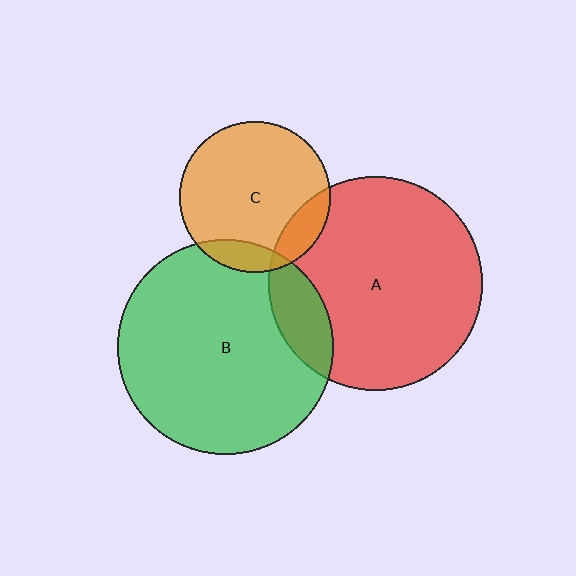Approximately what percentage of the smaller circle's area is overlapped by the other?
Approximately 10%.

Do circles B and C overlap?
Yes.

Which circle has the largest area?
Circle B (green).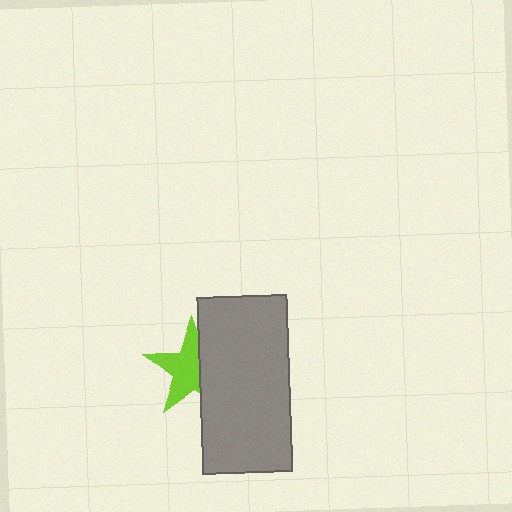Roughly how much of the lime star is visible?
About half of it is visible (roughly 62%).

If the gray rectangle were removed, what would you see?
You would see the complete lime star.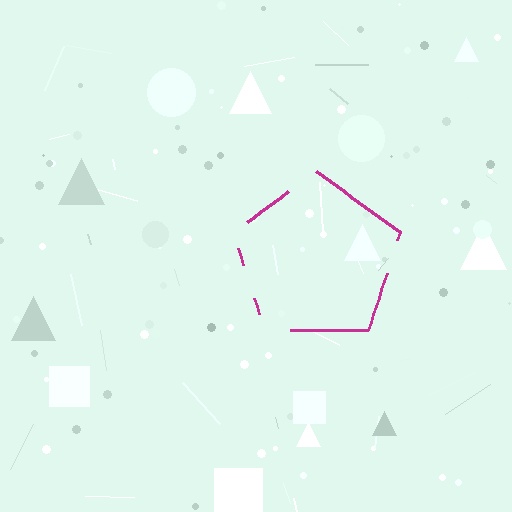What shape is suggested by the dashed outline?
The dashed outline suggests a pentagon.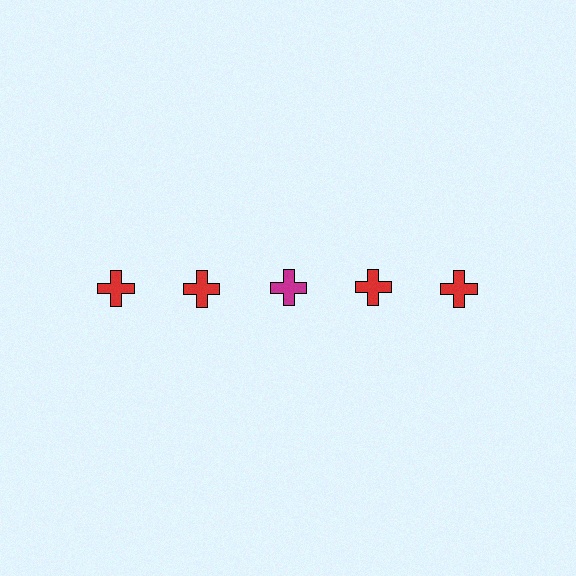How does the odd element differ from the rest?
It has a different color: magenta instead of red.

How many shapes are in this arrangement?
There are 5 shapes arranged in a grid pattern.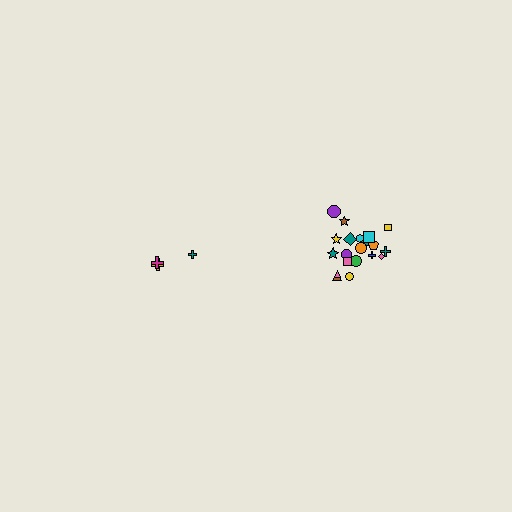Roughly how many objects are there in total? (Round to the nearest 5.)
Roughly 25 objects in total.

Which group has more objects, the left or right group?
The right group.